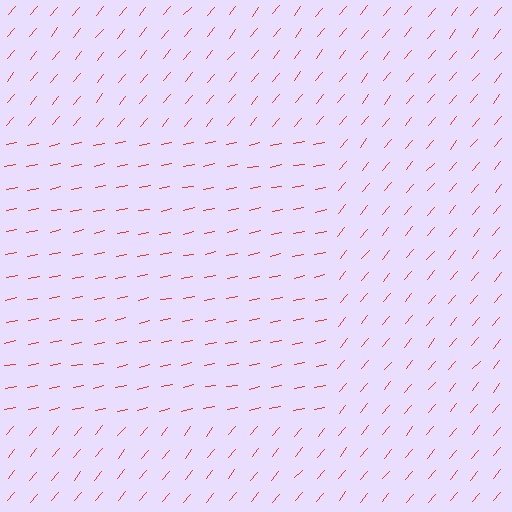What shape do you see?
I see a rectangle.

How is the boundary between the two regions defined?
The boundary is defined purely by a change in line orientation (approximately 39 degrees difference). All lines are the same color and thickness.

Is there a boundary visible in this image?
Yes, there is a texture boundary formed by a change in line orientation.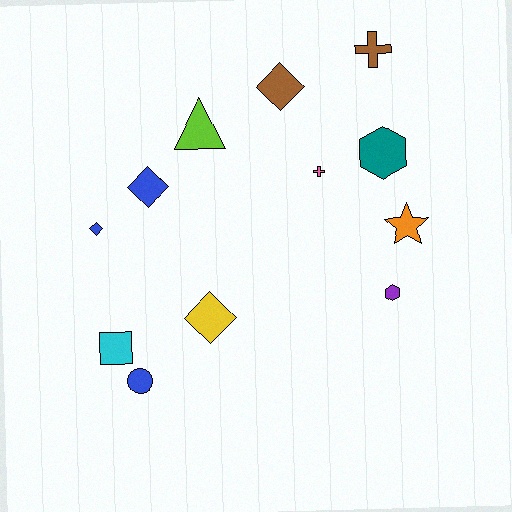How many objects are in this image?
There are 12 objects.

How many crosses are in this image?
There are 2 crosses.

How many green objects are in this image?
There are no green objects.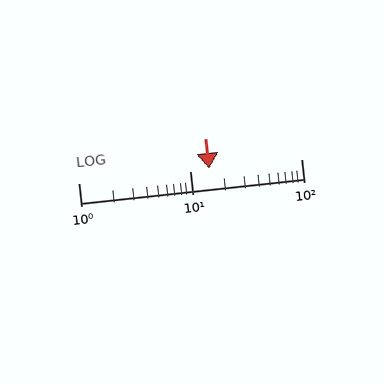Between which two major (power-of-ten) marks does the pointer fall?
The pointer is between 10 and 100.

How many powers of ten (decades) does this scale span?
The scale spans 2 decades, from 1 to 100.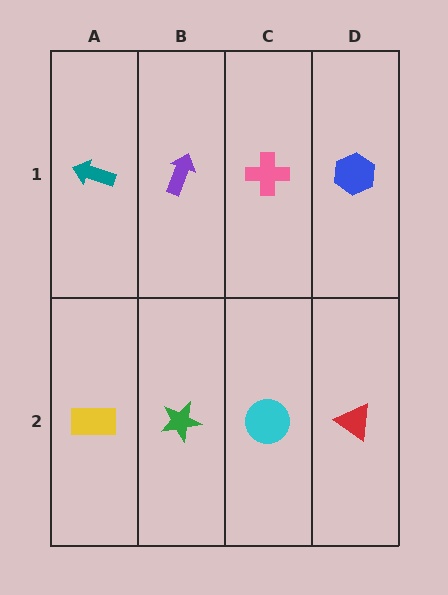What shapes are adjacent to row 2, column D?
A blue hexagon (row 1, column D), a cyan circle (row 2, column C).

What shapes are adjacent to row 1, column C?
A cyan circle (row 2, column C), a purple arrow (row 1, column B), a blue hexagon (row 1, column D).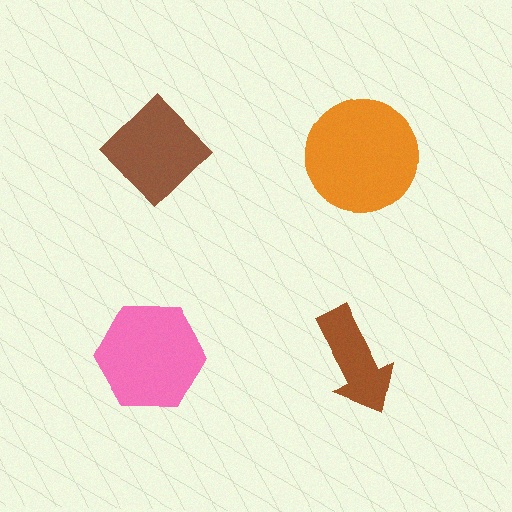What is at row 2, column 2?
A brown arrow.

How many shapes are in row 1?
2 shapes.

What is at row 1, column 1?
A brown diamond.